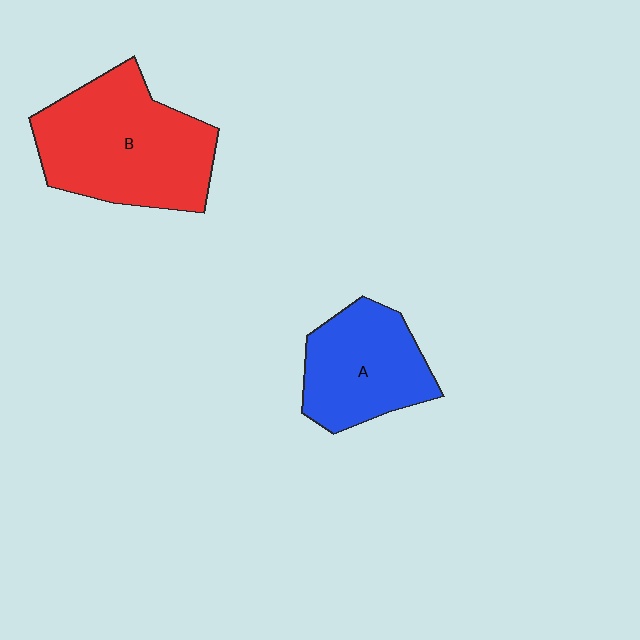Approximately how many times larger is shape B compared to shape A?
Approximately 1.5 times.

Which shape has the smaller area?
Shape A (blue).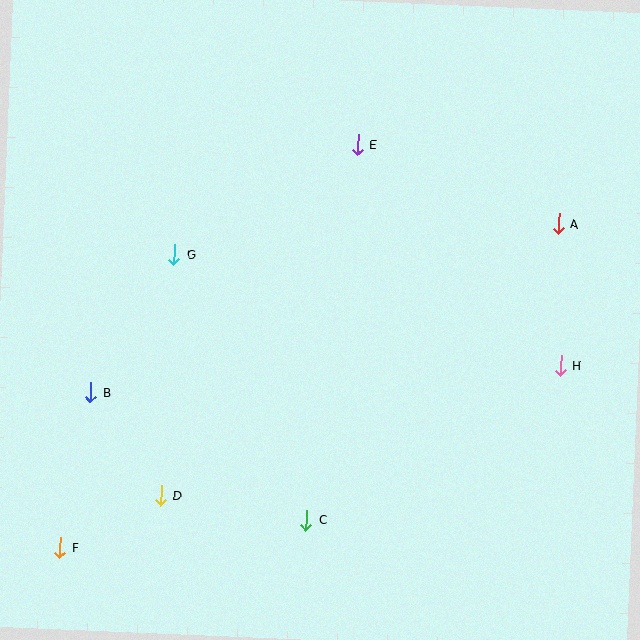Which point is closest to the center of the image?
Point G at (174, 254) is closest to the center.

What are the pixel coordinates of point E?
Point E is at (358, 144).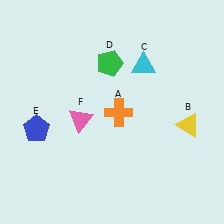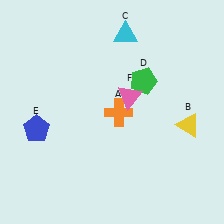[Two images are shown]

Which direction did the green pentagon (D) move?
The green pentagon (D) moved right.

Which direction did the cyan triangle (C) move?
The cyan triangle (C) moved up.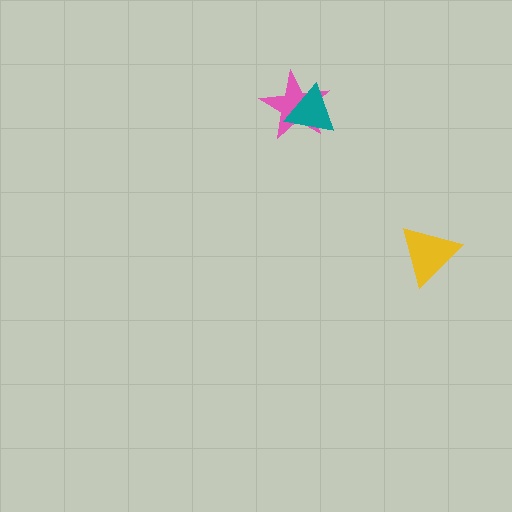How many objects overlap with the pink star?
1 object overlaps with the pink star.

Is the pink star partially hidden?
Yes, it is partially covered by another shape.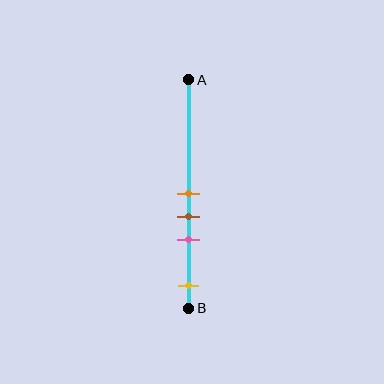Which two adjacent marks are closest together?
The orange and brown marks are the closest adjacent pair.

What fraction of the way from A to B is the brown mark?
The brown mark is approximately 60% (0.6) of the way from A to B.